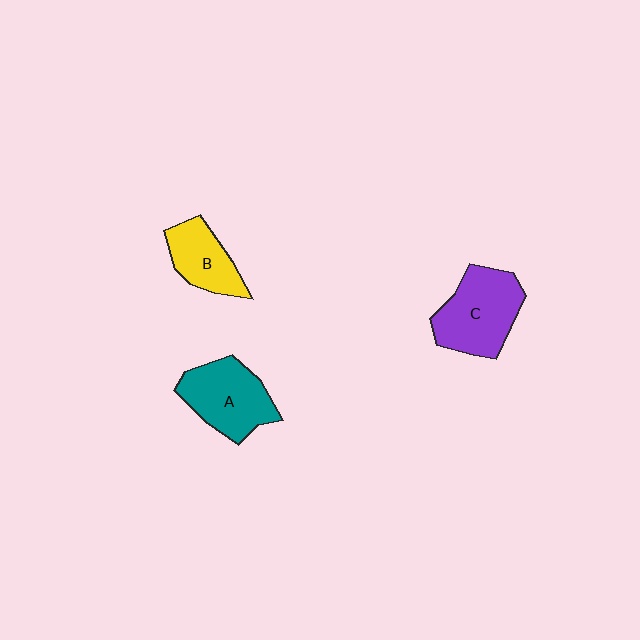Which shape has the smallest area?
Shape B (yellow).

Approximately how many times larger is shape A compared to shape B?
Approximately 1.4 times.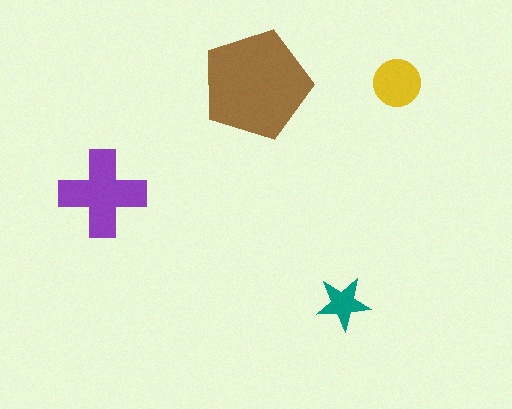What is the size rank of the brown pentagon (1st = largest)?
1st.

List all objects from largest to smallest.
The brown pentagon, the purple cross, the yellow circle, the teal star.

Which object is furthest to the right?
The yellow circle is rightmost.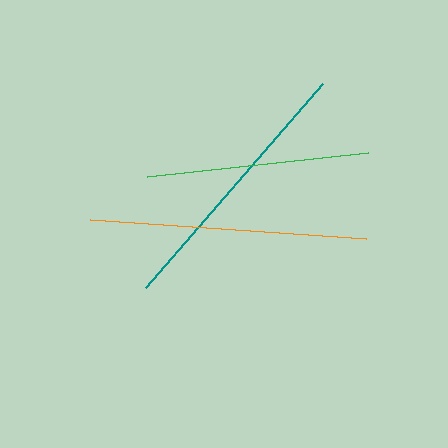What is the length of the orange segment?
The orange segment is approximately 277 pixels long.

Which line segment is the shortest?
The green line is the shortest at approximately 223 pixels.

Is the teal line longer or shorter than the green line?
The teal line is longer than the green line.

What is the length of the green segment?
The green segment is approximately 223 pixels long.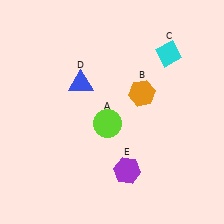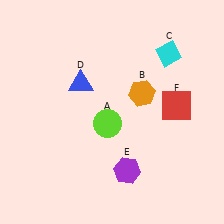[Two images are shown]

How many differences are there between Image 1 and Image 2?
There is 1 difference between the two images.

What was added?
A red square (F) was added in Image 2.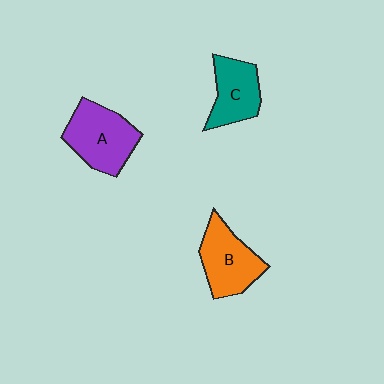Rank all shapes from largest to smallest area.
From largest to smallest: A (purple), B (orange), C (teal).